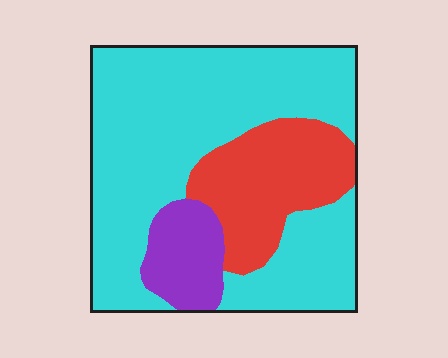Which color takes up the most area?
Cyan, at roughly 65%.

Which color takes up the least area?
Purple, at roughly 10%.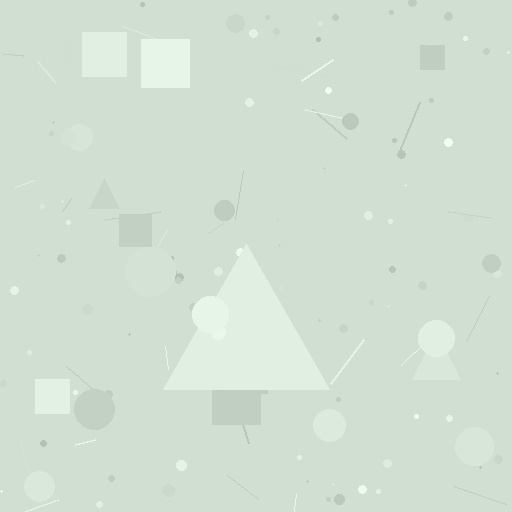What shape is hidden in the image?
A triangle is hidden in the image.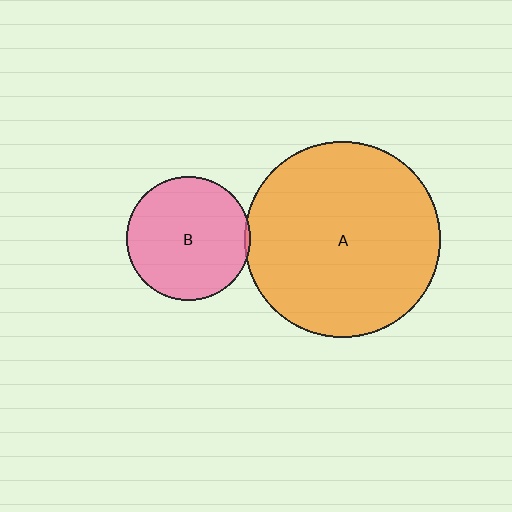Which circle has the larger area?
Circle A (orange).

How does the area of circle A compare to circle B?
Approximately 2.5 times.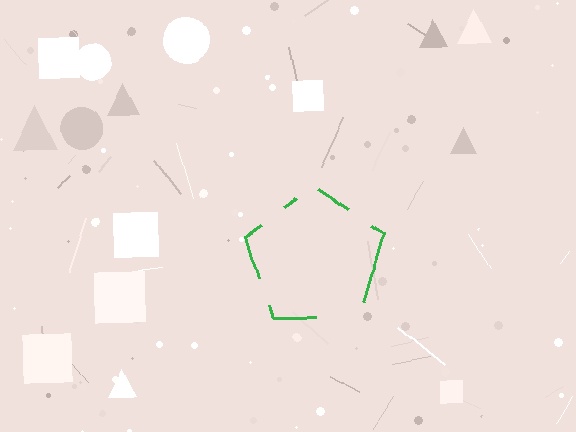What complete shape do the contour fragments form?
The contour fragments form a pentagon.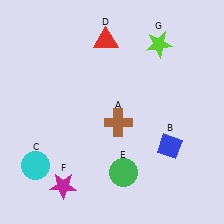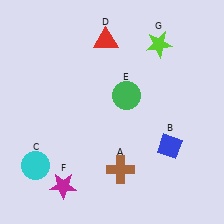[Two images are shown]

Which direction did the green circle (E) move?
The green circle (E) moved up.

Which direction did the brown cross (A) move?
The brown cross (A) moved down.